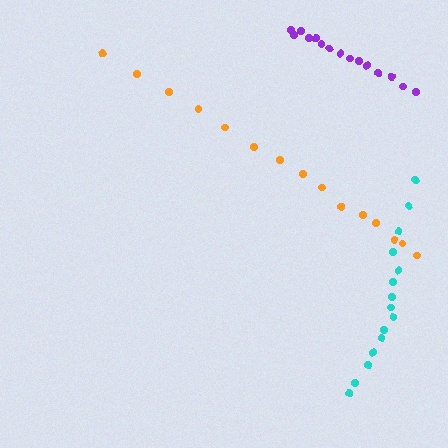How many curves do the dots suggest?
There are 3 distinct paths.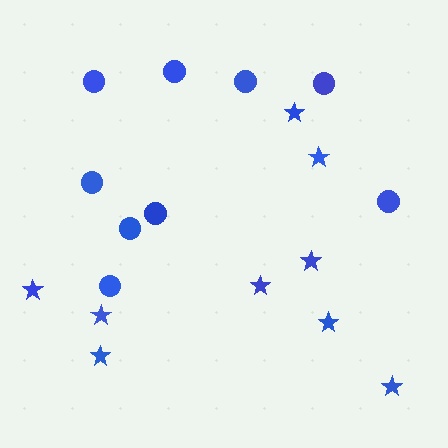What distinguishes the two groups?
There are 2 groups: one group of circles (9) and one group of stars (9).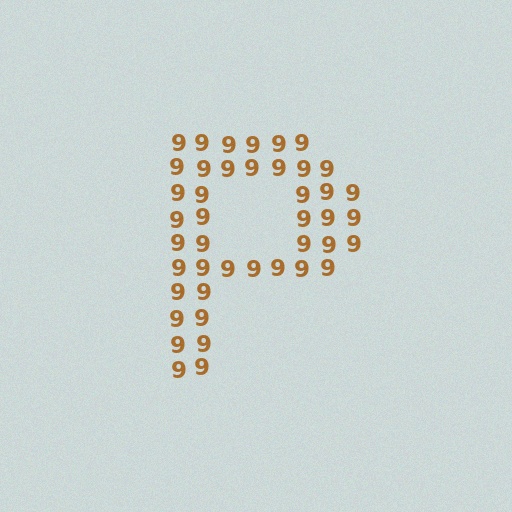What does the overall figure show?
The overall figure shows the letter P.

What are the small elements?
The small elements are digit 9's.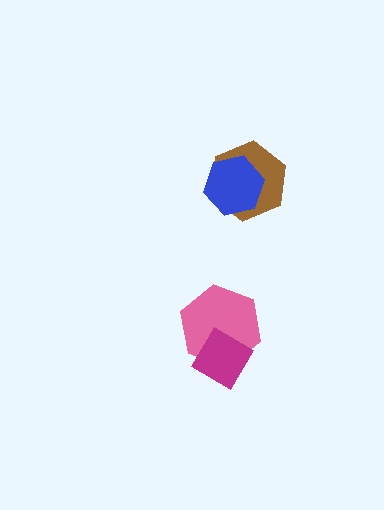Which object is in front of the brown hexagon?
The blue hexagon is in front of the brown hexagon.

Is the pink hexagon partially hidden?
Yes, it is partially covered by another shape.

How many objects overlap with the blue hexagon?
1 object overlaps with the blue hexagon.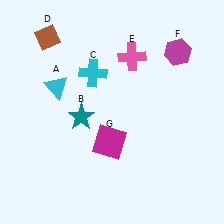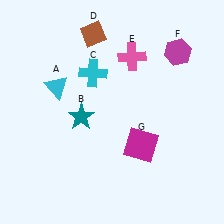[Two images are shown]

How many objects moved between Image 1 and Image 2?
2 objects moved between the two images.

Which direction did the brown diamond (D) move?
The brown diamond (D) moved right.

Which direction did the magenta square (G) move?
The magenta square (G) moved right.